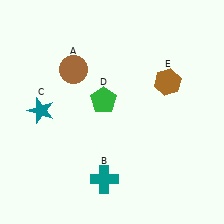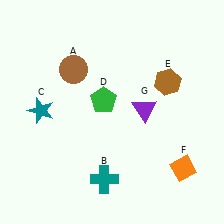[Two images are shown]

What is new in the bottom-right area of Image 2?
An orange diamond (F) was added in the bottom-right area of Image 2.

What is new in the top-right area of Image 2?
A purple triangle (G) was added in the top-right area of Image 2.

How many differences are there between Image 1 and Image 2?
There are 2 differences between the two images.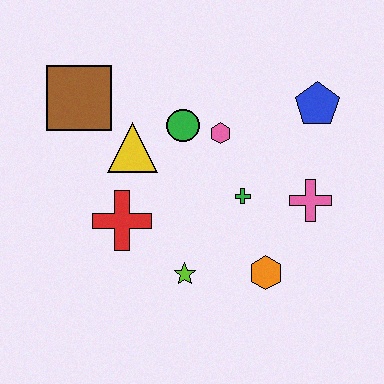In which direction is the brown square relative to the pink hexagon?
The brown square is to the left of the pink hexagon.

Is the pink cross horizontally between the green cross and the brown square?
No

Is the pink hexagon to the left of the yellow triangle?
No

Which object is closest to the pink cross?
The green cross is closest to the pink cross.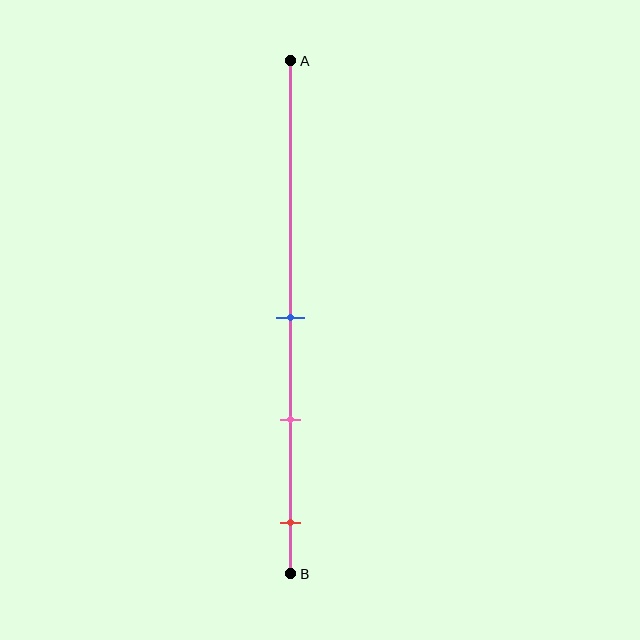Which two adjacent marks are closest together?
The blue and pink marks are the closest adjacent pair.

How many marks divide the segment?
There are 3 marks dividing the segment.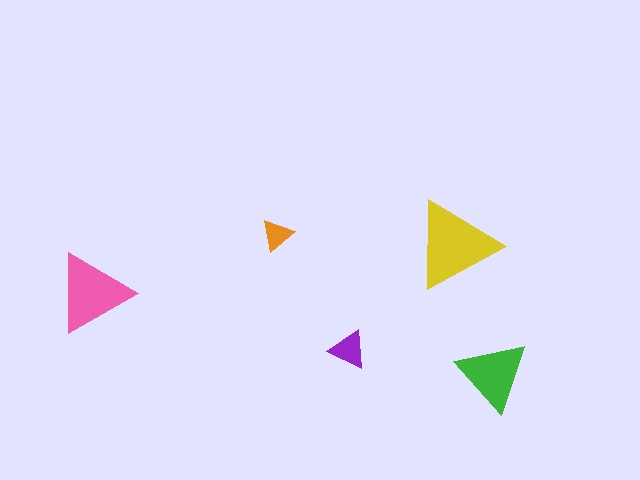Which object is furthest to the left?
The pink triangle is leftmost.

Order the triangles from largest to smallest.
the yellow one, the pink one, the green one, the purple one, the orange one.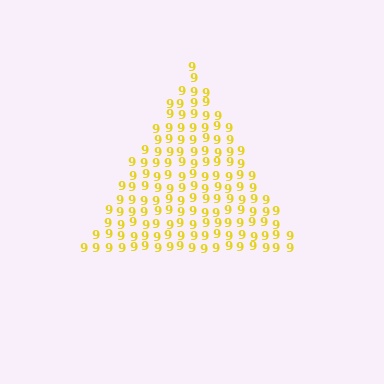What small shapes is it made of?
It is made of small digit 9's.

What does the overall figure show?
The overall figure shows a triangle.